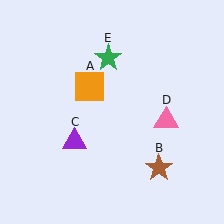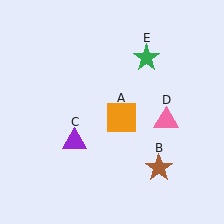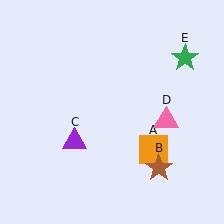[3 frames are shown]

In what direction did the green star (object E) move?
The green star (object E) moved right.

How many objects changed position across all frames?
2 objects changed position: orange square (object A), green star (object E).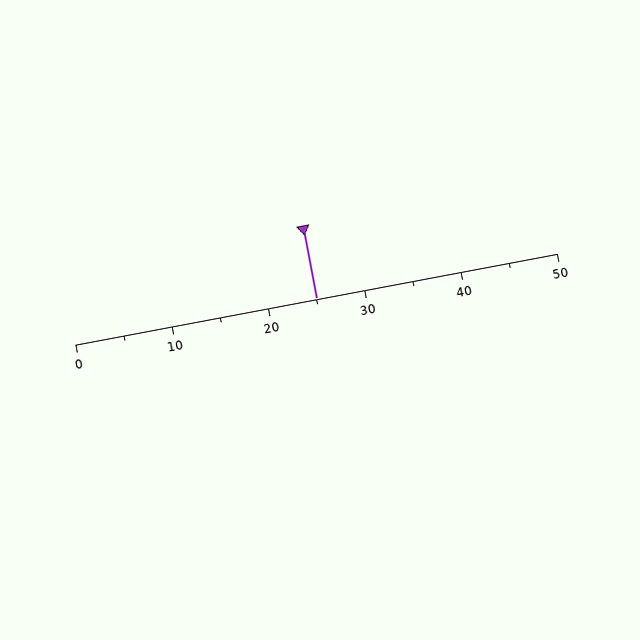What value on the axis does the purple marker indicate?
The marker indicates approximately 25.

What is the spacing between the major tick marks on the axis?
The major ticks are spaced 10 apart.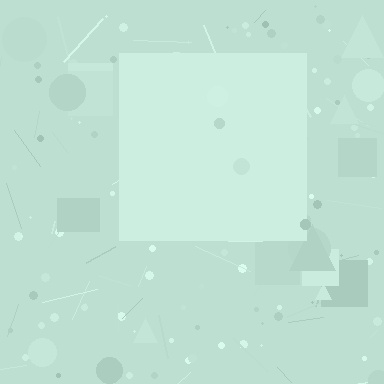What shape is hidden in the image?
A square is hidden in the image.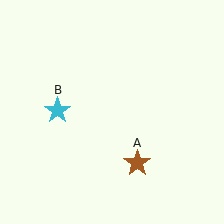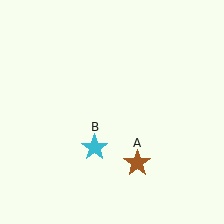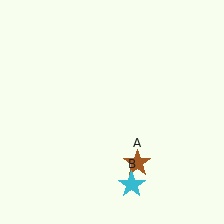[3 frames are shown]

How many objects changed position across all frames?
1 object changed position: cyan star (object B).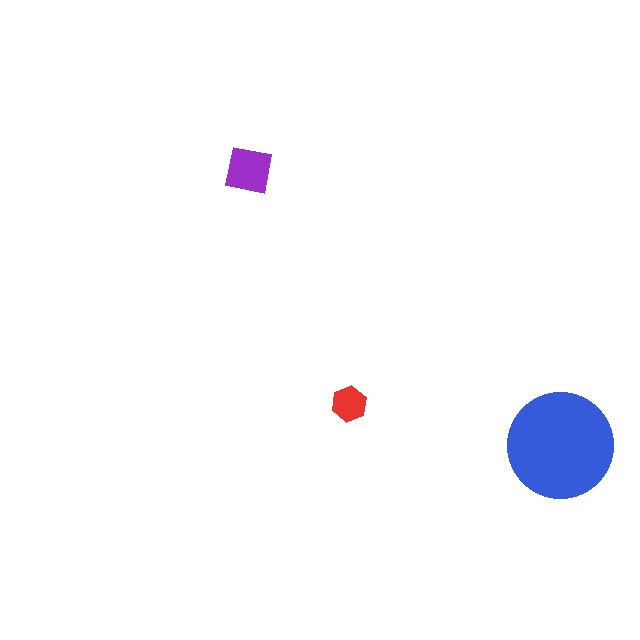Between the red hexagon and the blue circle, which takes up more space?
The blue circle.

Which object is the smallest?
The red hexagon.